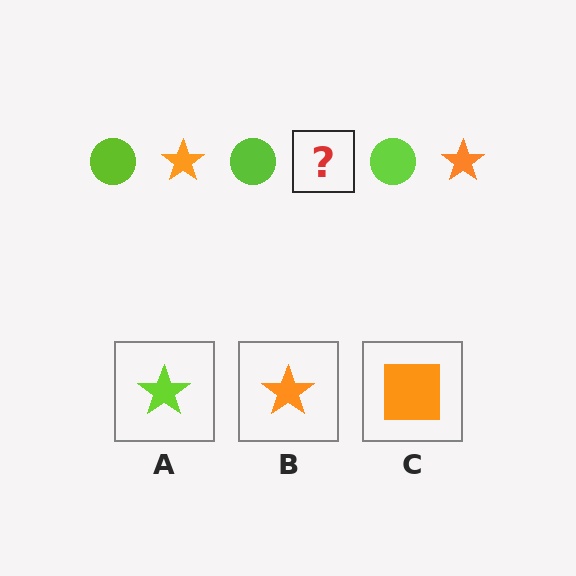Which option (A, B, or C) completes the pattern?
B.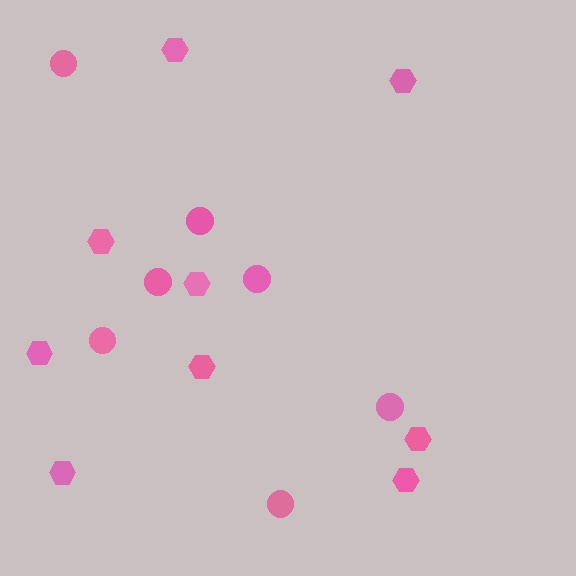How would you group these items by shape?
There are 2 groups: one group of hexagons (9) and one group of circles (7).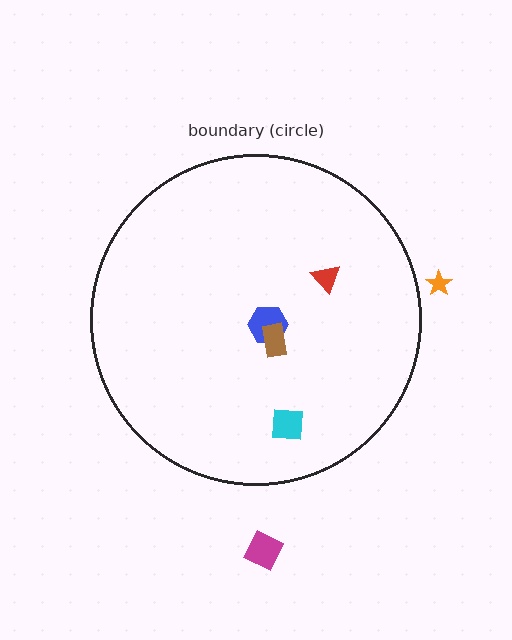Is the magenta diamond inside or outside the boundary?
Outside.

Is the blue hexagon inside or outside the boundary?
Inside.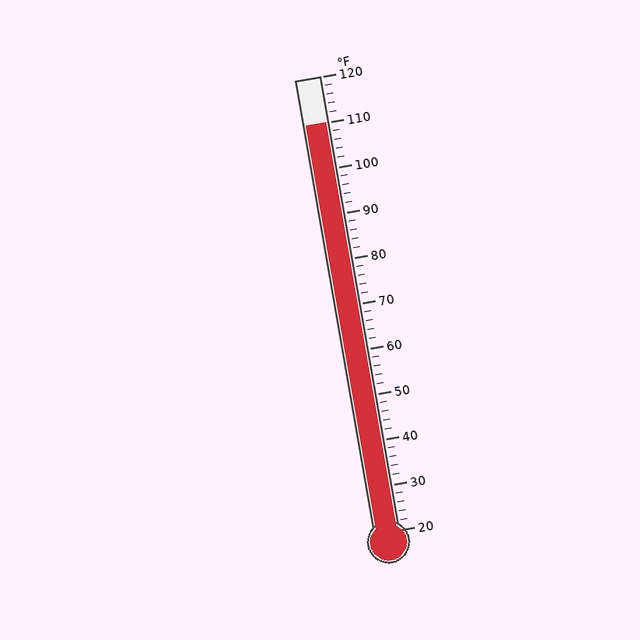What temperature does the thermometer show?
The thermometer shows approximately 110°F.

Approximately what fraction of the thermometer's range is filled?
The thermometer is filled to approximately 90% of its range.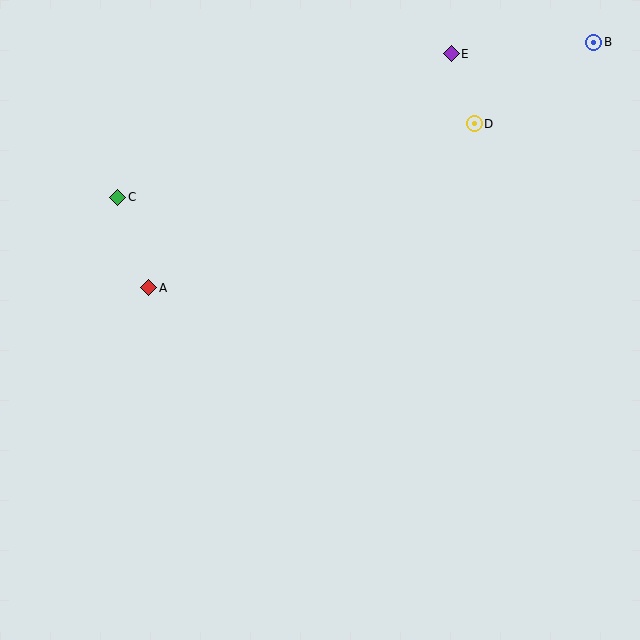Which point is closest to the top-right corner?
Point B is closest to the top-right corner.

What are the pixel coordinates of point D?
Point D is at (474, 124).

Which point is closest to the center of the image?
Point A at (149, 288) is closest to the center.